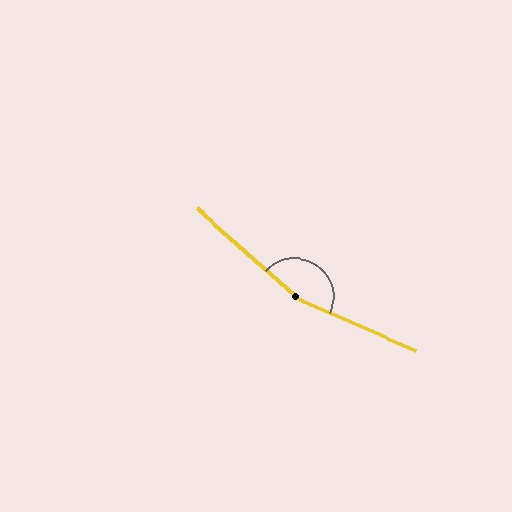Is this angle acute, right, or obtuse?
It is obtuse.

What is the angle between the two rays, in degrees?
Approximately 161 degrees.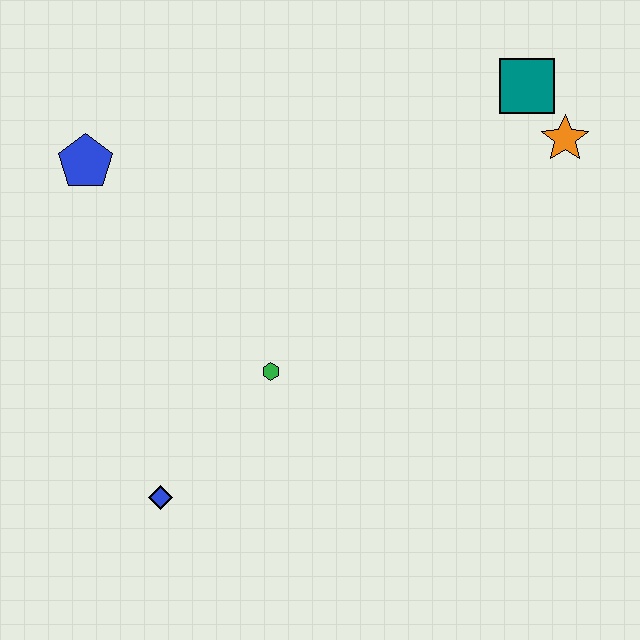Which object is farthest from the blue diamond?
The teal square is farthest from the blue diamond.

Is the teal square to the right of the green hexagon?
Yes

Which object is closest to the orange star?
The teal square is closest to the orange star.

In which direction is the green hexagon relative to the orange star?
The green hexagon is to the left of the orange star.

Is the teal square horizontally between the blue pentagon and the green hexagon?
No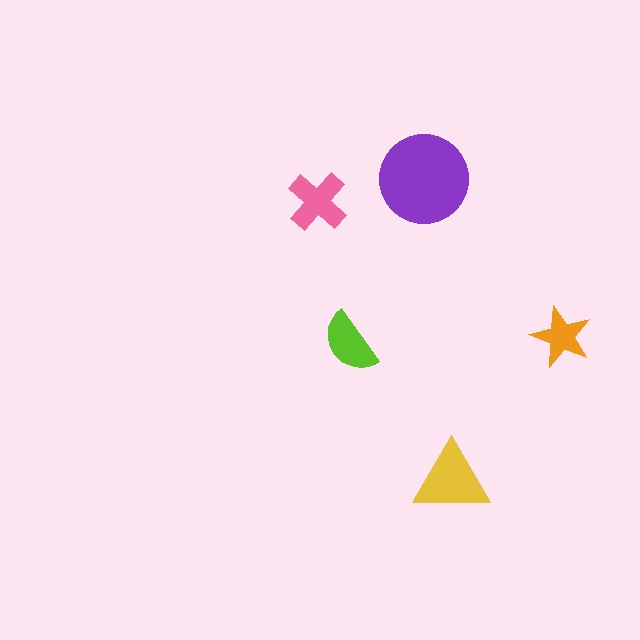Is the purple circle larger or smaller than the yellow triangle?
Larger.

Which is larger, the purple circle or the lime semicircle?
The purple circle.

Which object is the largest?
The purple circle.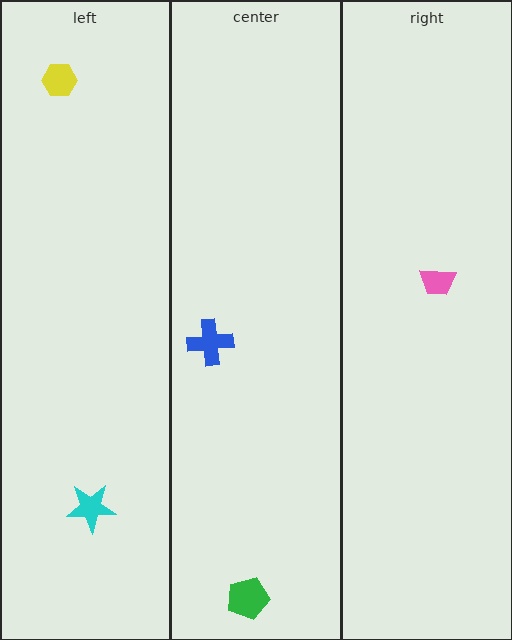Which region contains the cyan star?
The left region.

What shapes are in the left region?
The yellow hexagon, the cyan star.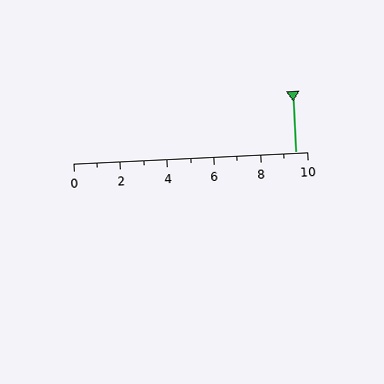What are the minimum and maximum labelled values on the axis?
The axis runs from 0 to 10.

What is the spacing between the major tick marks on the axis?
The major ticks are spaced 2 apart.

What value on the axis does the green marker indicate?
The marker indicates approximately 9.5.